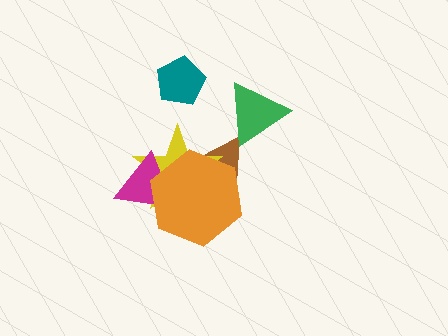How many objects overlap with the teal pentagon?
0 objects overlap with the teal pentagon.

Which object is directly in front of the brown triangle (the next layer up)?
The yellow star is directly in front of the brown triangle.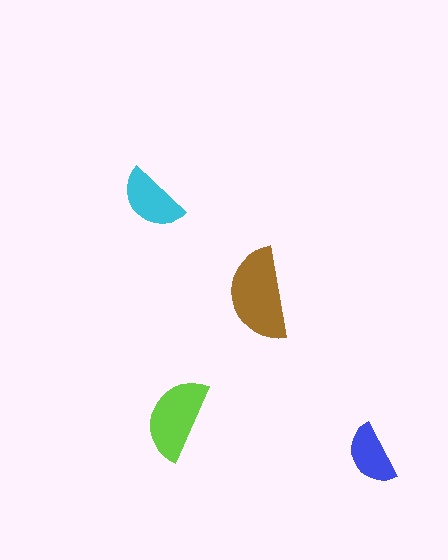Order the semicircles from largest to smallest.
the brown one, the lime one, the cyan one, the blue one.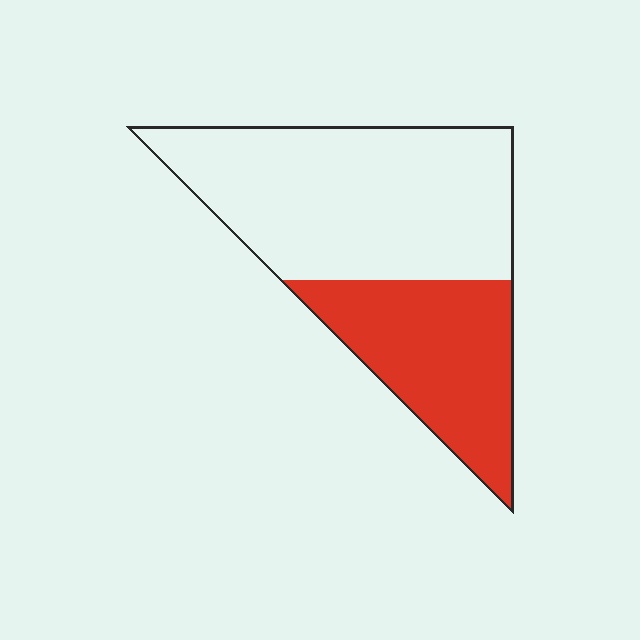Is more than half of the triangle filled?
No.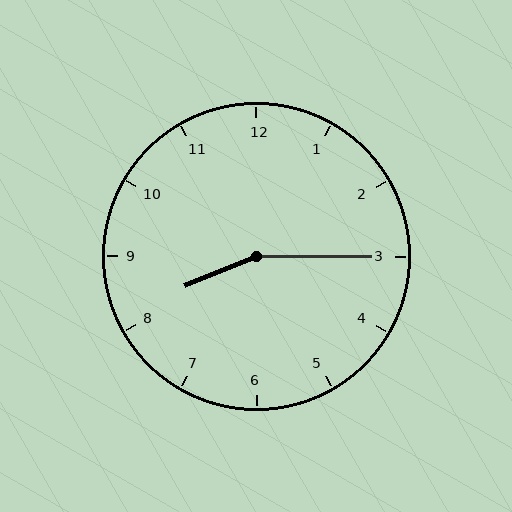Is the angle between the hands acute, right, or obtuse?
It is obtuse.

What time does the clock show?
8:15.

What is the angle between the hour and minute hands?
Approximately 158 degrees.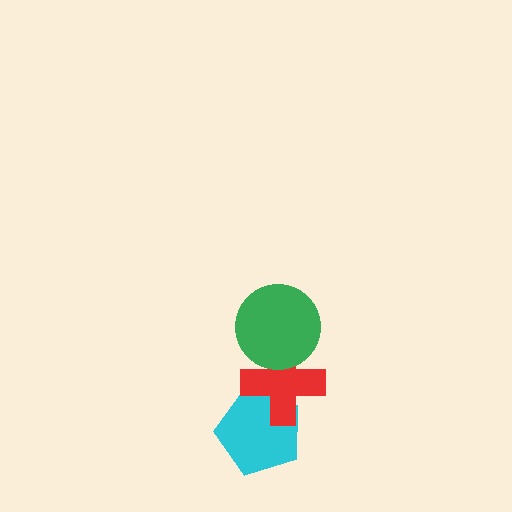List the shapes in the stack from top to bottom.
From top to bottom: the green circle, the red cross, the cyan pentagon.